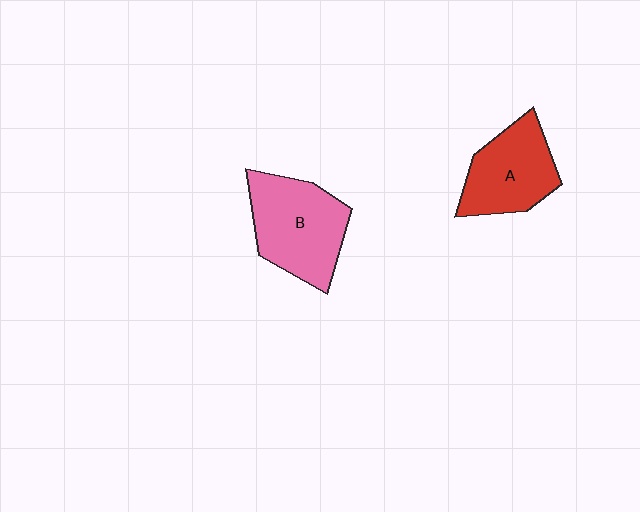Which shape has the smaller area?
Shape A (red).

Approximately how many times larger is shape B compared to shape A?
Approximately 1.2 times.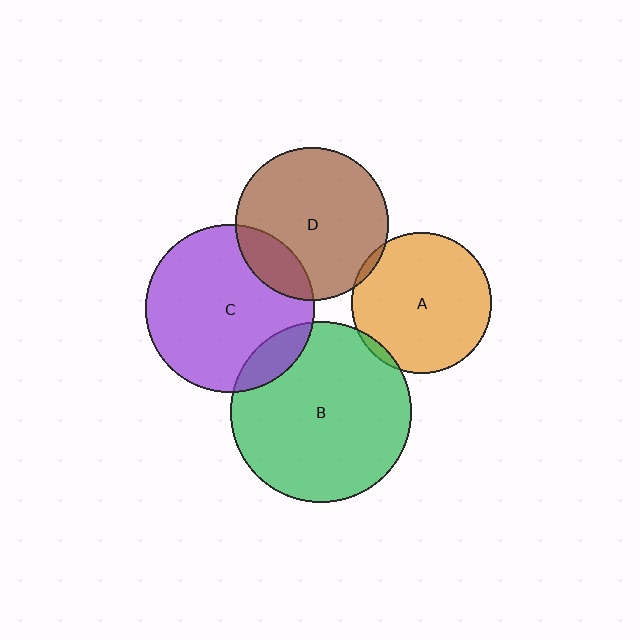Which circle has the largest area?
Circle B (green).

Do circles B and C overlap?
Yes.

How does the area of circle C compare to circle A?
Approximately 1.4 times.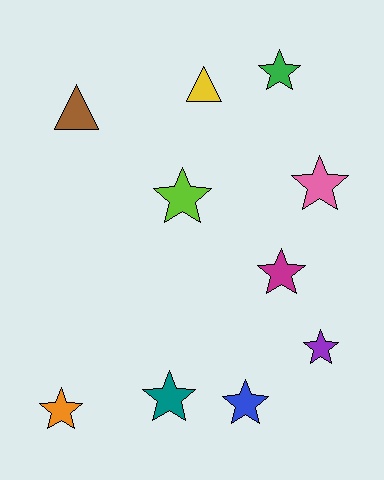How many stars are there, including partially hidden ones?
There are 8 stars.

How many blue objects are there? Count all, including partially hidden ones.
There is 1 blue object.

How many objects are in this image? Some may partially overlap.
There are 10 objects.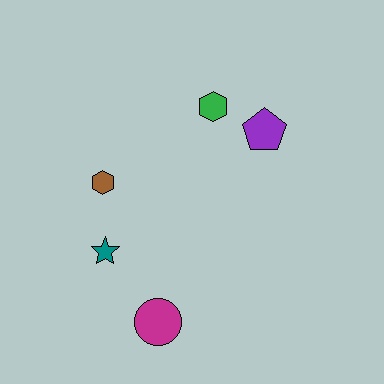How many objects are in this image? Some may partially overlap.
There are 5 objects.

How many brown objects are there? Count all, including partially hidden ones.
There is 1 brown object.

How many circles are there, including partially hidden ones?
There is 1 circle.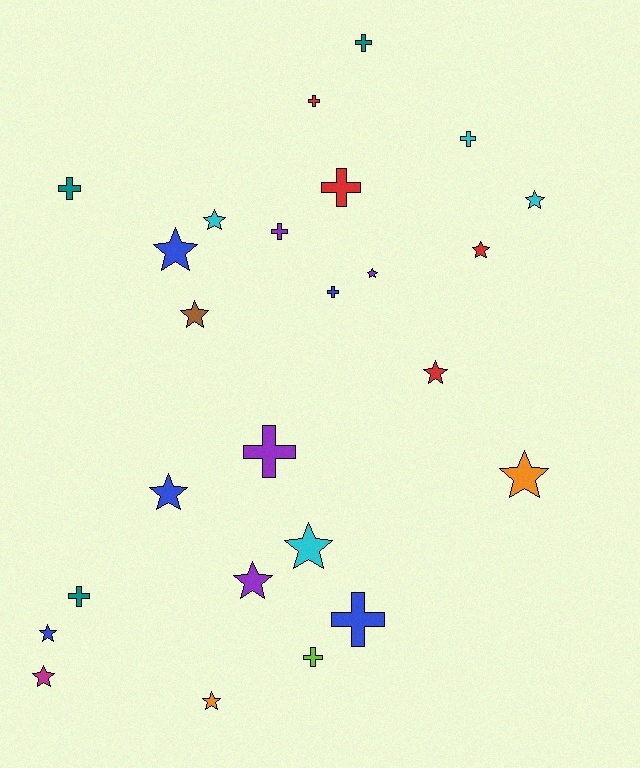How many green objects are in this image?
There are no green objects.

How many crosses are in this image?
There are 11 crosses.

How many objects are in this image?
There are 25 objects.